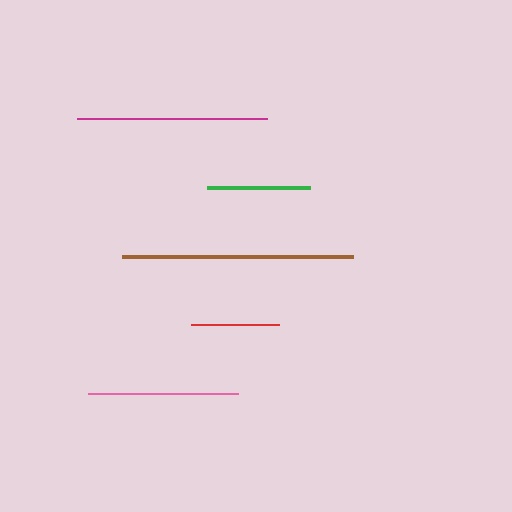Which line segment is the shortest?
The red line is the shortest at approximately 88 pixels.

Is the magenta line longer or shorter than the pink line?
The magenta line is longer than the pink line.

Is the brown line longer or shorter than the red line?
The brown line is longer than the red line.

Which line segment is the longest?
The brown line is the longest at approximately 231 pixels.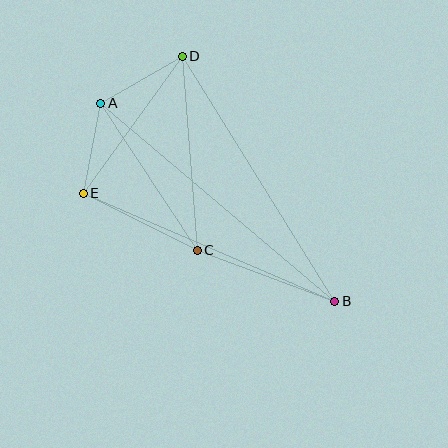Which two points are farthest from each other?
Points A and B are farthest from each other.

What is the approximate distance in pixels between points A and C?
The distance between A and C is approximately 176 pixels.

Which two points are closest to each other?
Points A and E are closest to each other.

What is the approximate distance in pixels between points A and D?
The distance between A and D is approximately 94 pixels.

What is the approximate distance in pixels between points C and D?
The distance between C and D is approximately 195 pixels.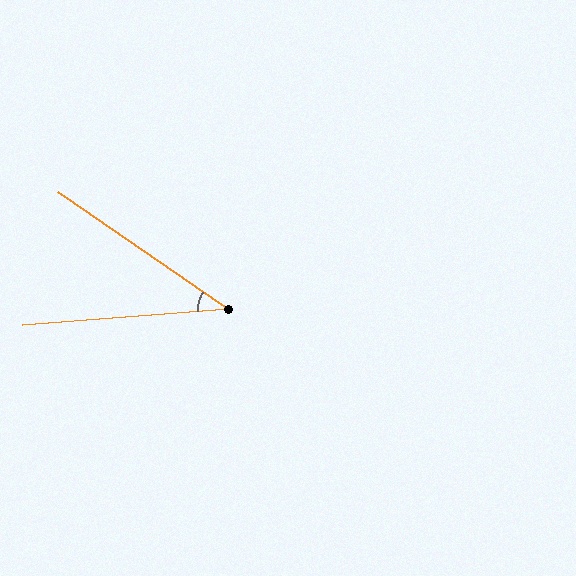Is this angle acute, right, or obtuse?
It is acute.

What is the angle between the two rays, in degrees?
Approximately 39 degrees.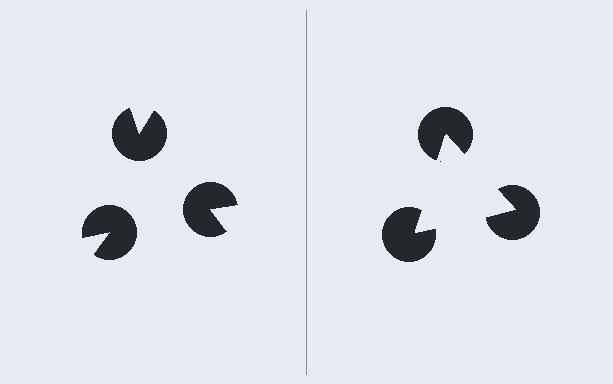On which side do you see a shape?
An illusory triangle appears on the right side. On the left side the wedge cuts are rotated, so no coherent shape forms.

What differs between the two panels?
The pac-man discs are positioned identically on both sides; only the wedge orientations differ. On the right they align to a triangle; on the left they are misaligned.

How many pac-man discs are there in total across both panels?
6 — 3 on each side.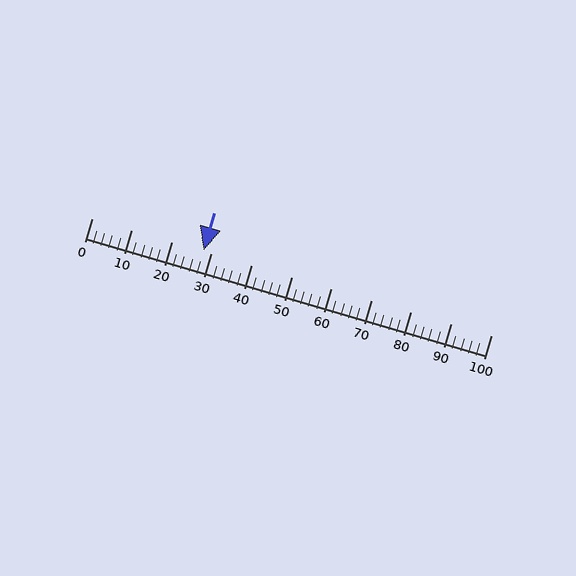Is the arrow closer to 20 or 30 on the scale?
The arrow is closer to 30.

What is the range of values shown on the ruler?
The ruler shows values from 0 to 100.